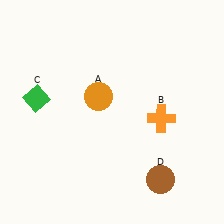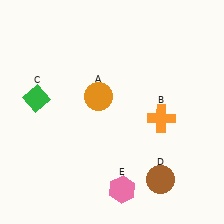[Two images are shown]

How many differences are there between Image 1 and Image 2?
There is 1 difference between the two images.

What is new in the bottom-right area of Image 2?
A pink hexagon (E) was added in the bottom-right area of Image 2.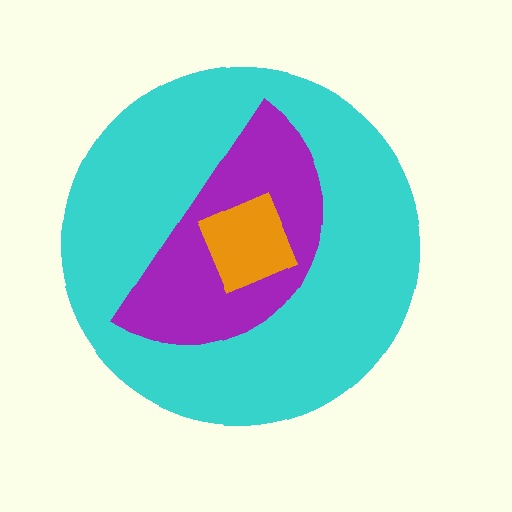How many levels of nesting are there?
3.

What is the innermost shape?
The orange diamond.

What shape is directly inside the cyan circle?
The purple semicircle.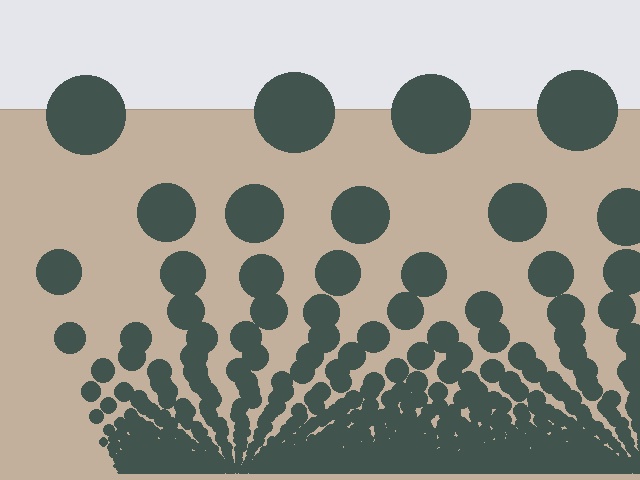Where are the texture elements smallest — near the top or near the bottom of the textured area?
Near the bottom.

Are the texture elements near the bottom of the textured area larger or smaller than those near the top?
Smaller. The gradient is inverted — elements near the bottom are smaller and denser.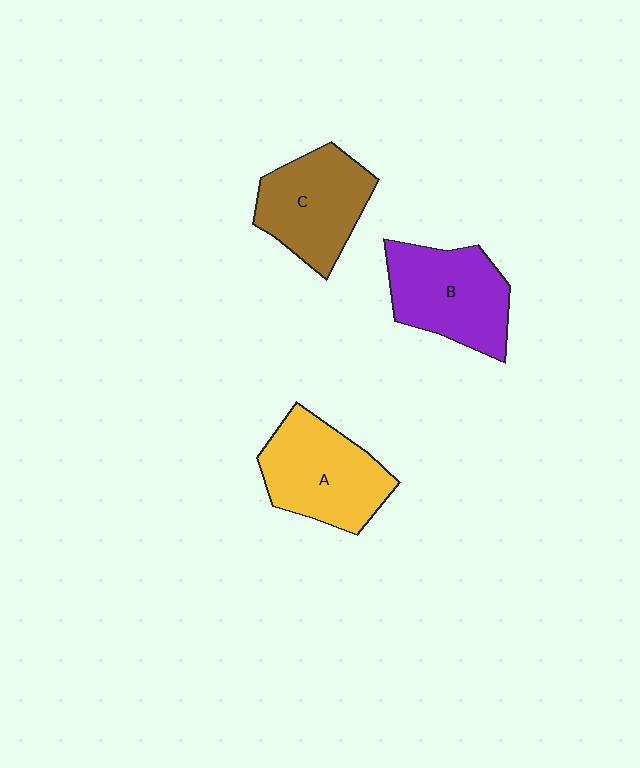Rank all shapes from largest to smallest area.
From largest to smallest: A (yellow), B (purple), C (brown).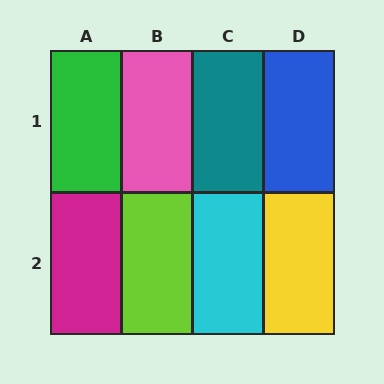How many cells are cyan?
1 cell is cyan.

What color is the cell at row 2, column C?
Cyan.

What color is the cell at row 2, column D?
Yellow.